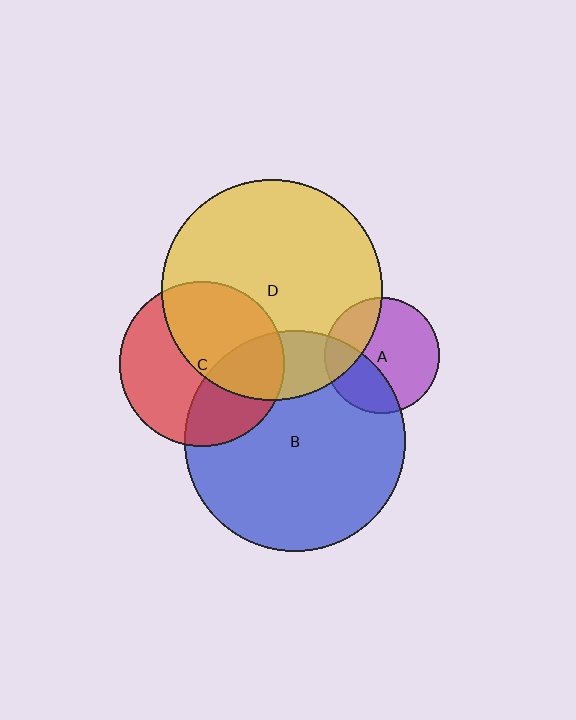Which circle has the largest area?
Circle D (yellow).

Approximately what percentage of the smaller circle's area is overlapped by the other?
Approximately 50%.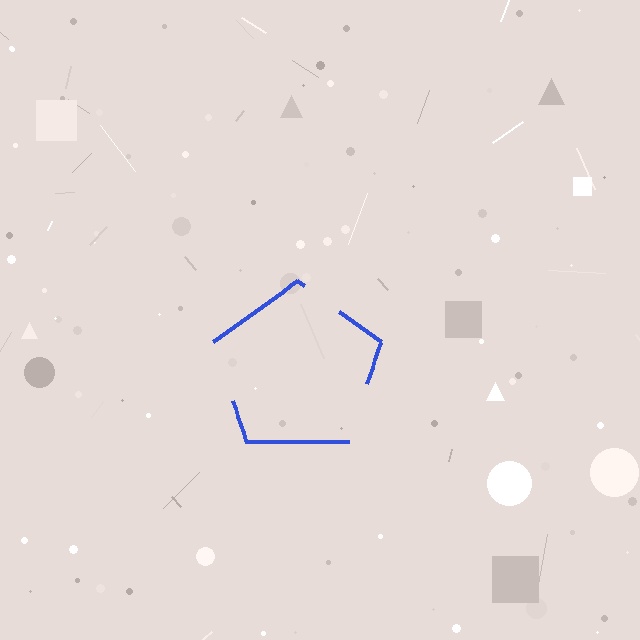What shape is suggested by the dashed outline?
The dashed outline suggests a pentagon.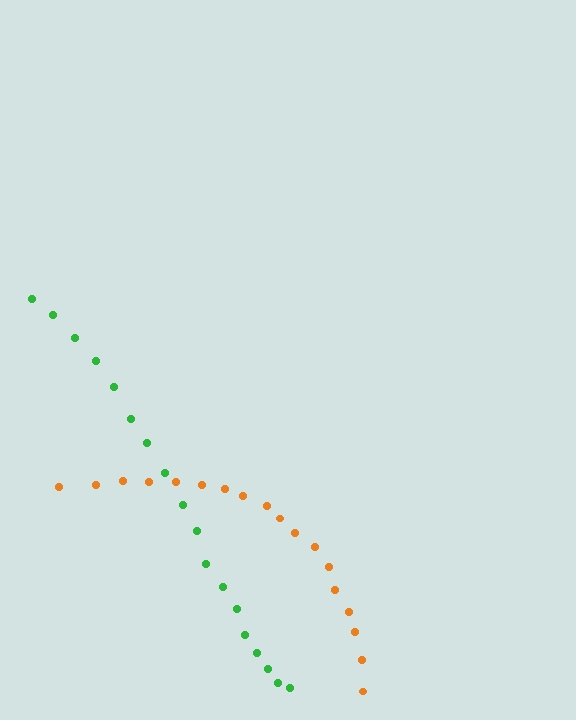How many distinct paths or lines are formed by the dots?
There are 2 distinct paths.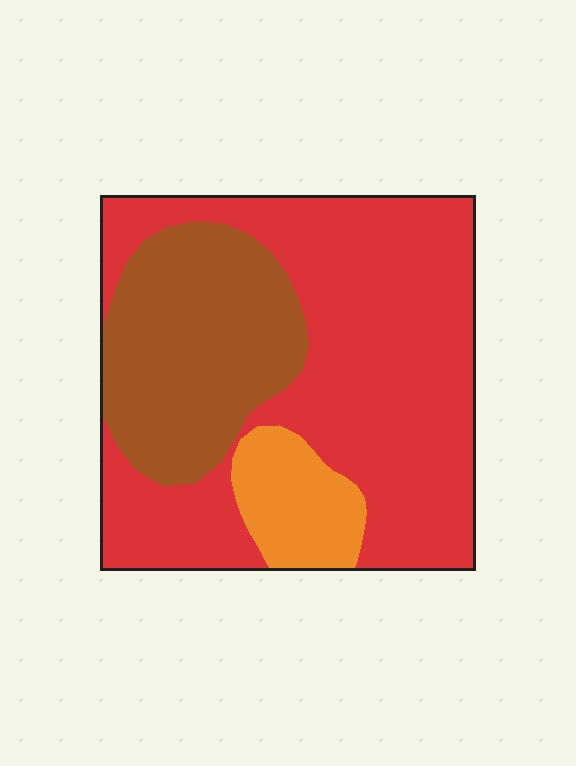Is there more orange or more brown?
Brown.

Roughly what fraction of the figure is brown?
Brown takes up between a quarter and a half of the figure.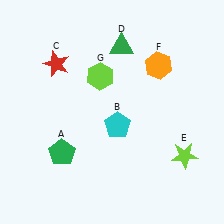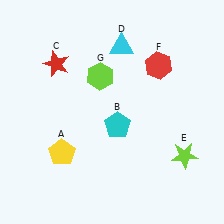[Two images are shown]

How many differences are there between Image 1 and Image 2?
There are 3 differences between the two images.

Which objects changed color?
A changed from green to yellow. D changed from green to cyan. F changed from orange to red.